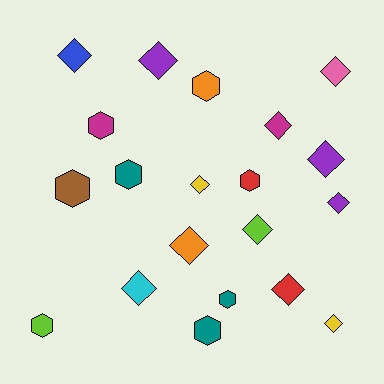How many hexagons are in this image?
There are 8 hexagons.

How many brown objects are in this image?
There is 1 brown object.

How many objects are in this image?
There are 20 objects.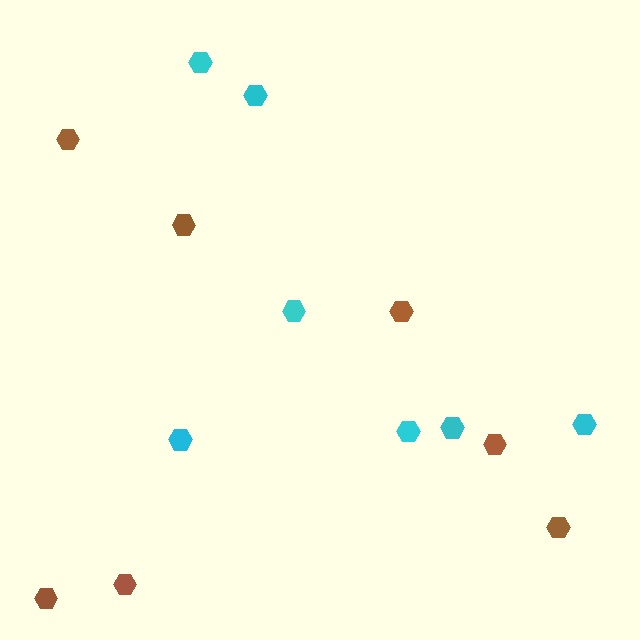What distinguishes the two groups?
There are 2 groups: one group of cyan hexagons (7) and one group of brown hexagons (7).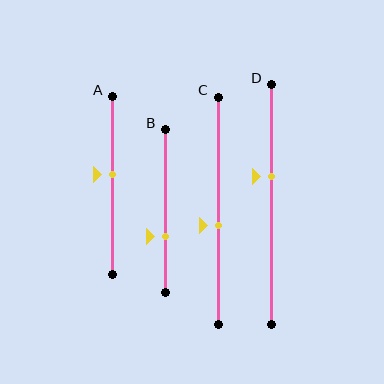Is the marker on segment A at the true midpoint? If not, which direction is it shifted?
No, the marker on segment A is shifted upward by about 6% of the segment length.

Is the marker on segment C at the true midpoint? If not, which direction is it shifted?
No, the marker on segment C is shifted downward by about 7% of the segment length.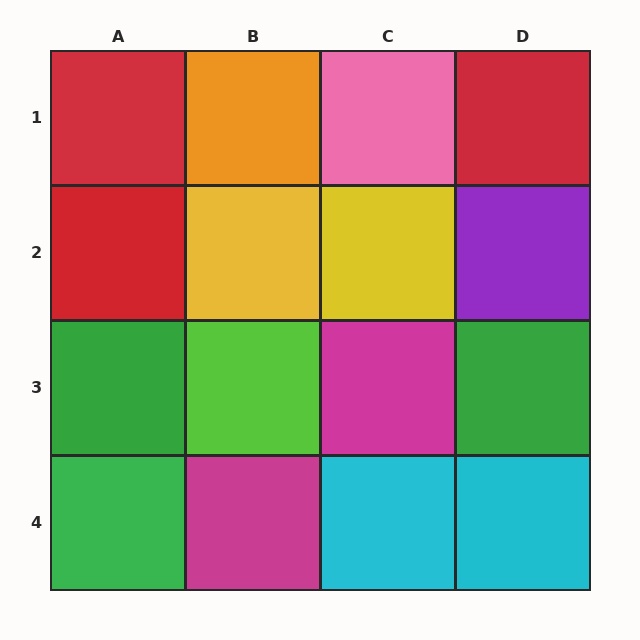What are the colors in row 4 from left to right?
Green, magenta, cyan, cyan.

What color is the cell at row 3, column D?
Green.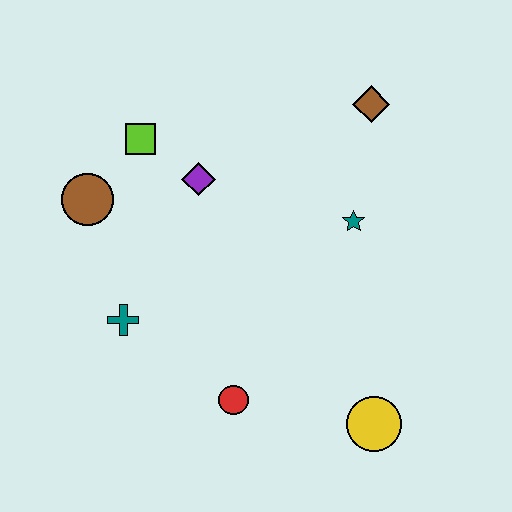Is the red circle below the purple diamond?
Yes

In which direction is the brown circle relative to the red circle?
The brown circle is above the red circle.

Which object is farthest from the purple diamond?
The yellow circle is farthest from the purple diamond.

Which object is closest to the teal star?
The brown diamond is closest to the teal star.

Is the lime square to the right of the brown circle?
Yes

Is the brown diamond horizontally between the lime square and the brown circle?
No